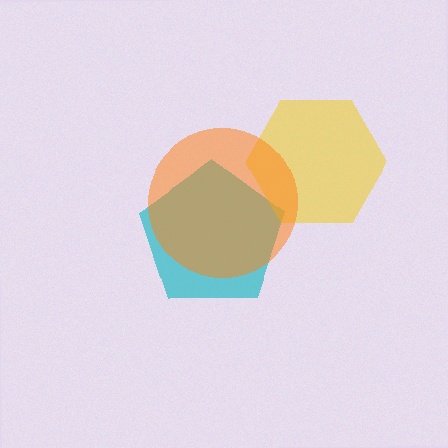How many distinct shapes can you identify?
There are 3 distinct shapes: a cyan pentagon, a yellow hexagon, an orange circle.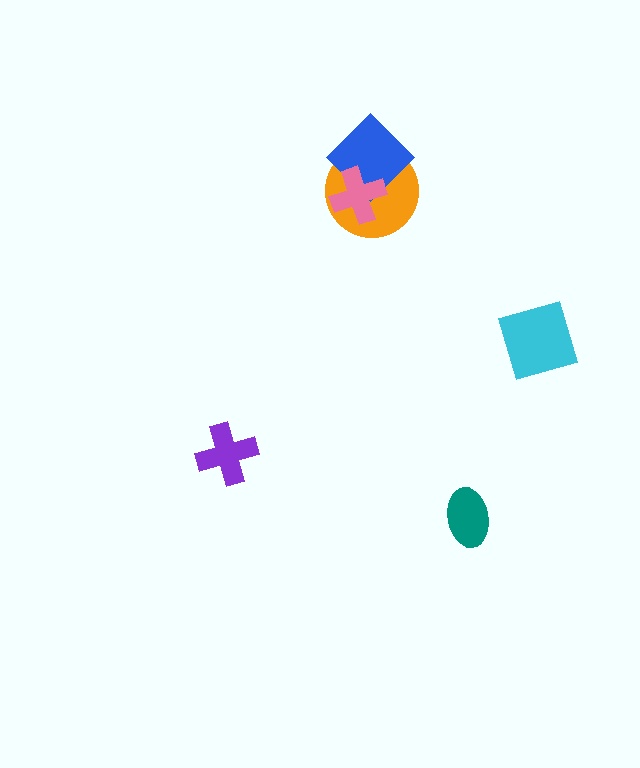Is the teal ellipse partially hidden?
No, no other shape covers it.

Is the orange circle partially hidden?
Yes, it is partially covered by another shape.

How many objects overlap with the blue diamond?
2 objects overlap with the blue diamond.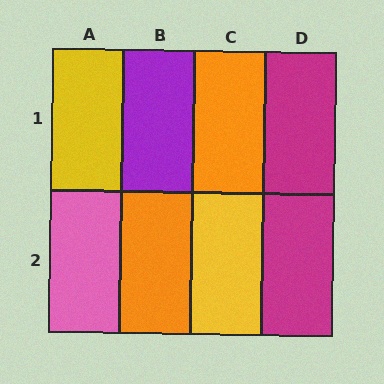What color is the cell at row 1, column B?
Purple.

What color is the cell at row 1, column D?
Magenta.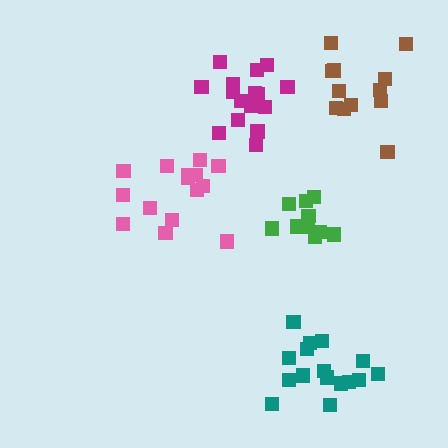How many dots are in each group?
Group 1: 16 dots, Group 2: 13 dots, Group 3: 15 dots, Group 4: 10 dots, Group 5: 16 dots (70 total).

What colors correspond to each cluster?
The clusters are colored: magenta, brown, pink, green, teal.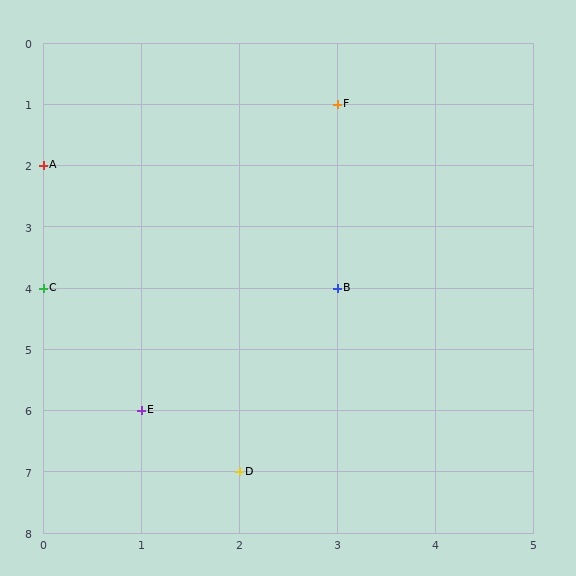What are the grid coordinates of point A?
Point A is at grid coordinates (0, 2).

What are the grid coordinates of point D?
Point D is at grid coordinates (2, 7).